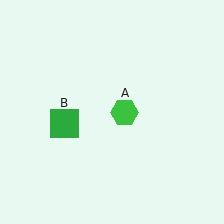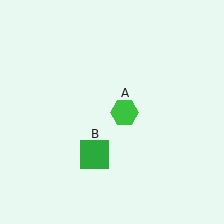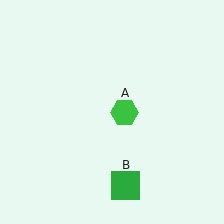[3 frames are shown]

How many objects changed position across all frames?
1 object changed position: green square (object B).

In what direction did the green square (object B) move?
The green square (object B) moved down and to the right.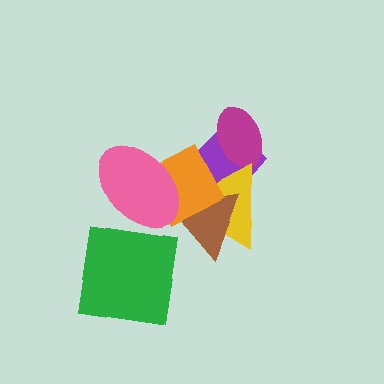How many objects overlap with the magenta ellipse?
2 objects overlap with the magenta ellipse.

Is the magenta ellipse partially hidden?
Yes, it is partially covered by another shape.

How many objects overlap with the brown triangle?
4 objects overlap with the brown triangle.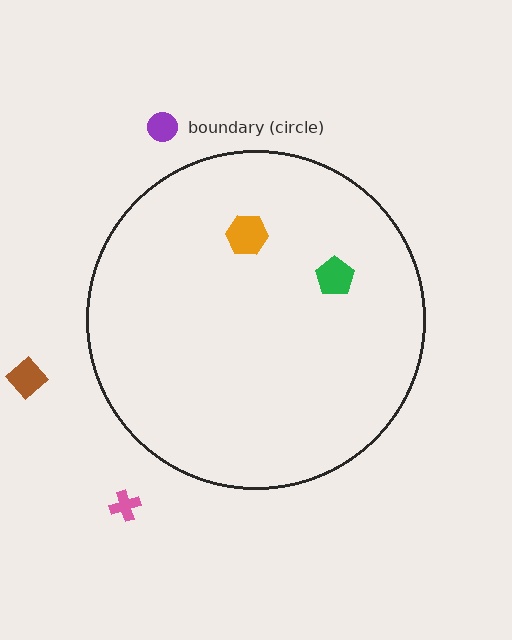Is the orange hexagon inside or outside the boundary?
Inside.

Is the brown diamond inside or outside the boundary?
Outside.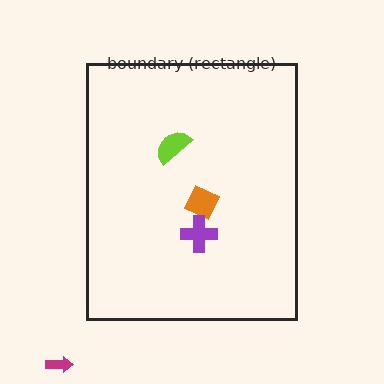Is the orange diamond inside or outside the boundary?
Inside.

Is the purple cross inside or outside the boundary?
Inside.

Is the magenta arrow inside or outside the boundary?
Outside.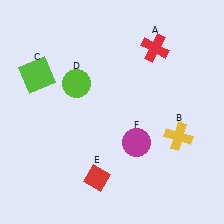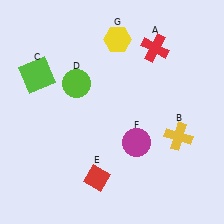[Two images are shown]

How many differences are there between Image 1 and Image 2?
There is 1 difference between the two images.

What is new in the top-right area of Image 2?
A yellow hexagon (G) was added in the top-right area of Image 2.